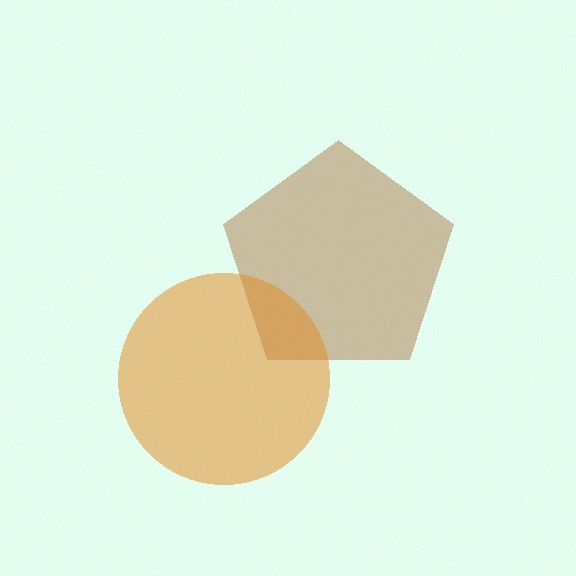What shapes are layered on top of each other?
The layered shapes are: a brown pentagon, an orange circle.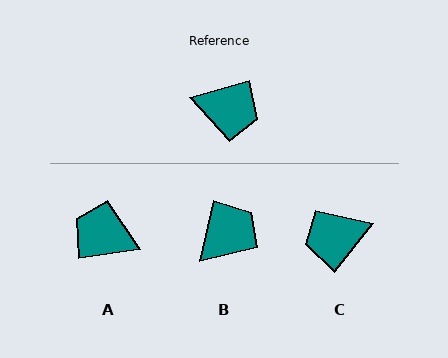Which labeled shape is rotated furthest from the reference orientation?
A, about 172 degrees away.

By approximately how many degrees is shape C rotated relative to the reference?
Approximately 144 degrees clockwise.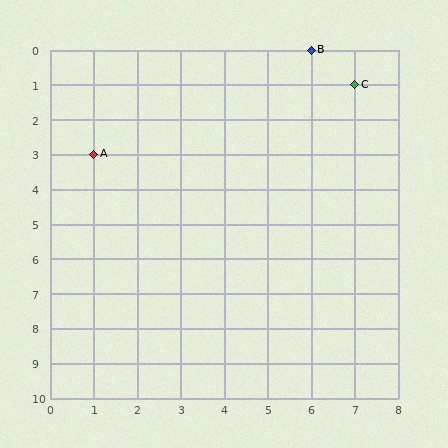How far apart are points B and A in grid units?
Points B and A are 5 columns and 3 rows apart (about 5.8 grid units diagonally).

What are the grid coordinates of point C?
Point C is at grid coordinates (7, 1).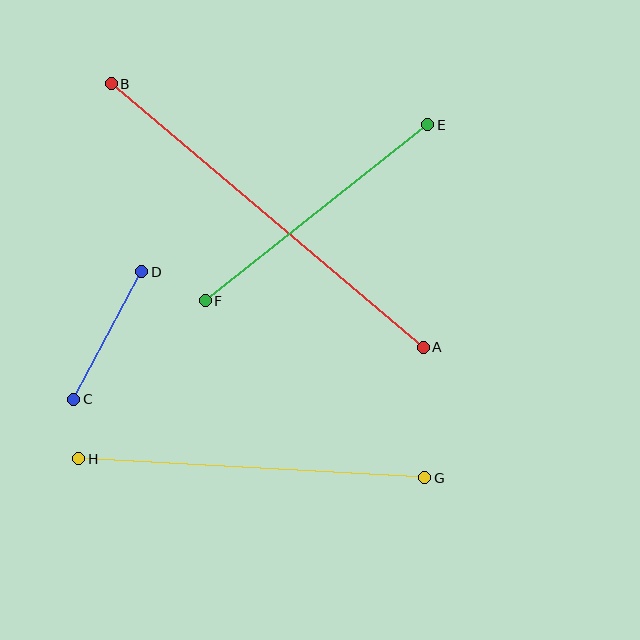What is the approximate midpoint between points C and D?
The midpoint is at approximately (108, 335) pixels.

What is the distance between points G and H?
The distance is approximately 346 pixels.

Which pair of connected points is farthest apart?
Points A and B are farthest apart.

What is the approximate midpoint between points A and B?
The midpoint is at approximately (267, 216) pixels.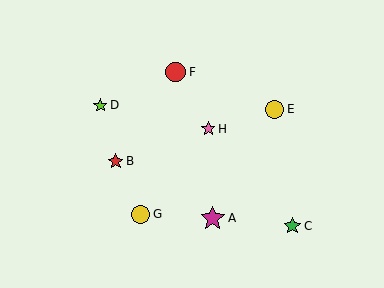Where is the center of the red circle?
The center of the red circle is at (176, 72).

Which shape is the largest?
The magenta star (labeled A) is the largest.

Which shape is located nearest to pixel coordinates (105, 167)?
The red star (labeled B) at (116, 161) is nearest to that location.